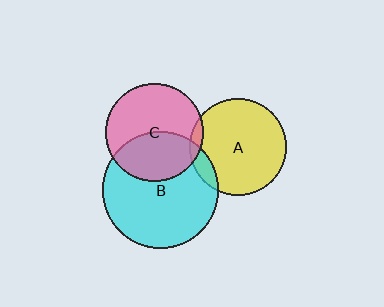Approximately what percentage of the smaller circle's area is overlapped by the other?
Approximately 5%.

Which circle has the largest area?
Circle B (cyan).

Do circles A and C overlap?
Yes.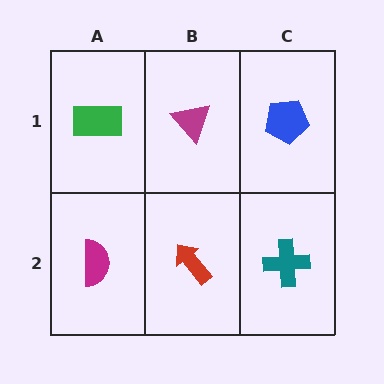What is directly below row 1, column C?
A teal cross.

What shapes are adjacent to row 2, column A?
A green rectangle (row 1, column A), a red arrow (row 2, column B).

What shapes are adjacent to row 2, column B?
A magenta triangle (row 1, column B), a magenta semicircle (row 2, column A), a teal cross (row 2, column C).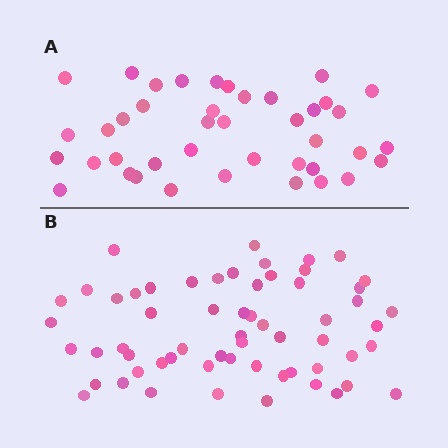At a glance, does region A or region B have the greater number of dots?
Region B (the bottom region) has more dots.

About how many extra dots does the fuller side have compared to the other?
Region B has approximately 20 more dots than region A.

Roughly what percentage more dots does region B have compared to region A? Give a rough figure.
About 45% more.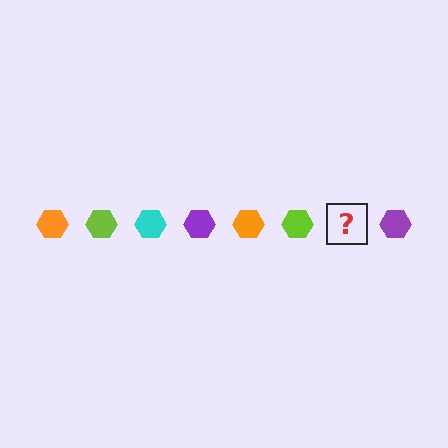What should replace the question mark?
The question mark should be replaced with a cyan hexagon.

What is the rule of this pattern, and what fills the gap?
The rule is that the pattern cycles through orange, lime, cyan, purple hexagons. The gap should be filled with a cyan hexagon.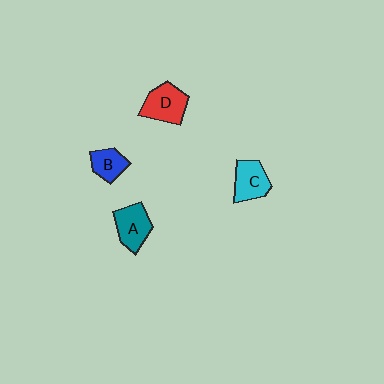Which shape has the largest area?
Shape D (red).